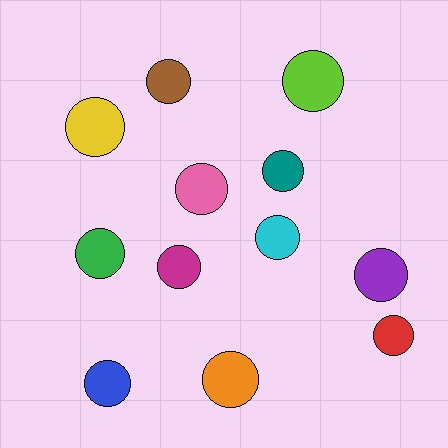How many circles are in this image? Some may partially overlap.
There are 12 circles.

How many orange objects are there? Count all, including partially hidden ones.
There is 1 orange object.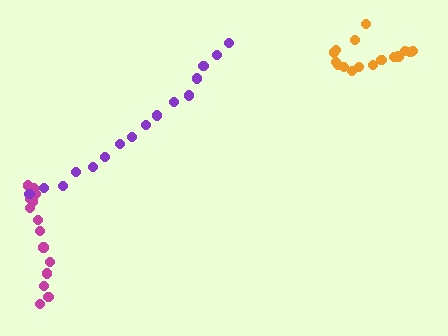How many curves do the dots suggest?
There are 3 distinct paths.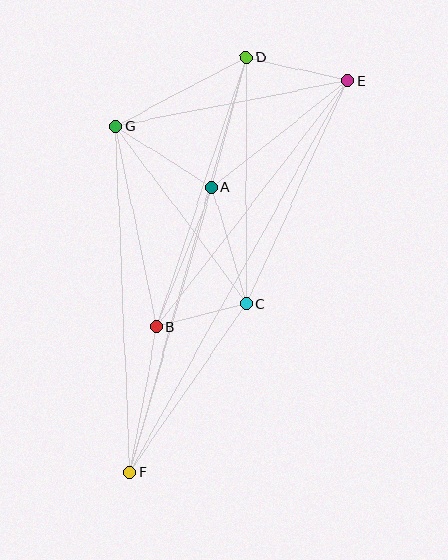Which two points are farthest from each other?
Points E and F are farthest from each other.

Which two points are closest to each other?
Points B and C are closest to each other.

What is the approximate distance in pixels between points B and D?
The distance between B and D is approximately 285 pixels.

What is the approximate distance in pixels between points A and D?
The distance between A and D is approximately 135 pixels.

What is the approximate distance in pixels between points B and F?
The distance between B and F is approximately 147 pixels.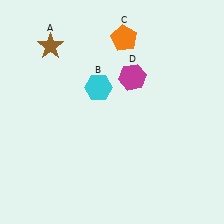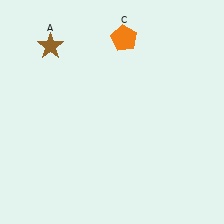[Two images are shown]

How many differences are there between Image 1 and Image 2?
There are 2 differences between the two images.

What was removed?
The magenta hexagon (D), the cyan hexagon (B) were removed in Image 2.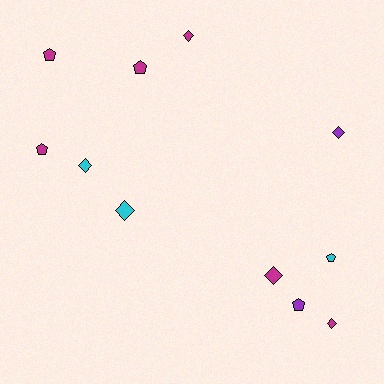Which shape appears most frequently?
Diamond, with 6 objects.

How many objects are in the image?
There are 11 objects.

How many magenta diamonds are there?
There are 3 magenta diamonds.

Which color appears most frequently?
Magenta, with 6 objects.